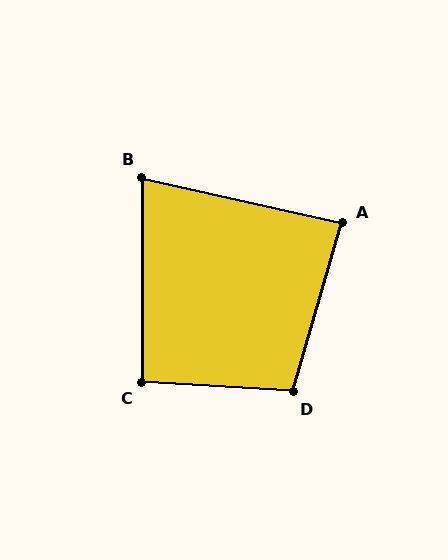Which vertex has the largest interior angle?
D, at approximately 103 degrees.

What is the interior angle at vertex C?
Approximately 93 degrees (approximately right).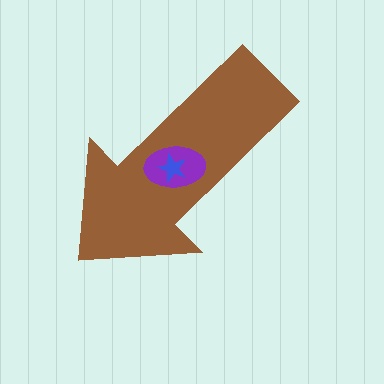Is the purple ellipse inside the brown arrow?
Yes.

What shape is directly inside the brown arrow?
The purple ellipse.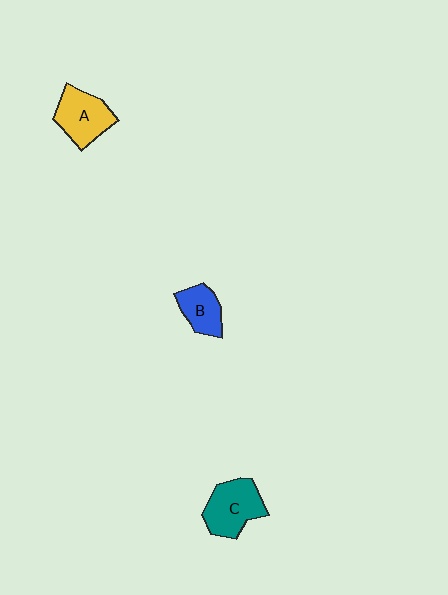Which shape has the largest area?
Shape C (teal).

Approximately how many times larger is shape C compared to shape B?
Approximately 1.5 times.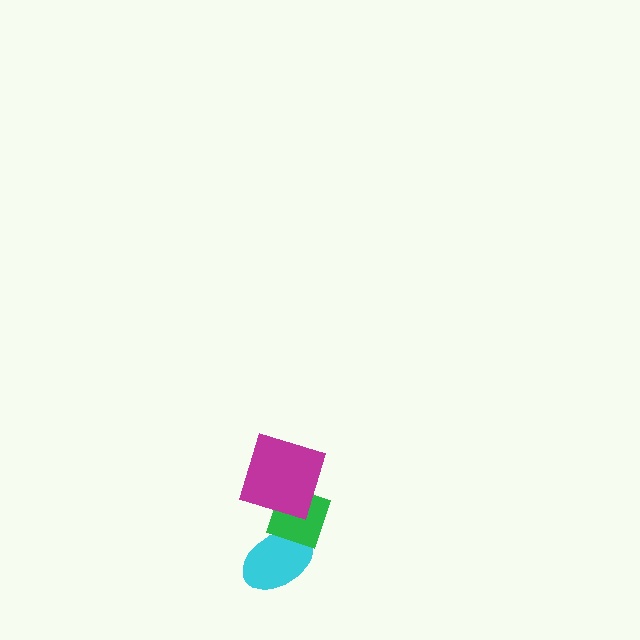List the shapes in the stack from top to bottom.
From top to bottom: the magenta square, the green diamond, the cyan ellipse.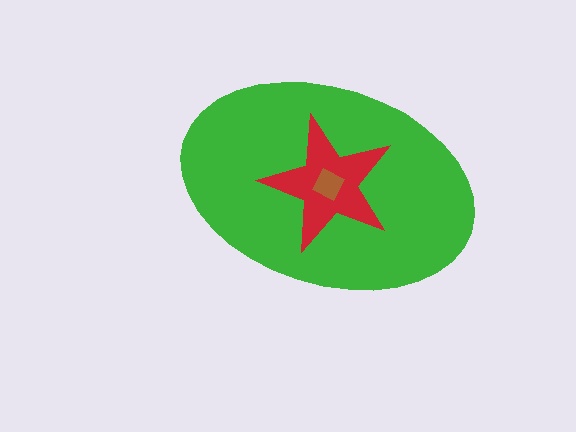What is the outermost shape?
The green ellipse.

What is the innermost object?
The brown square.